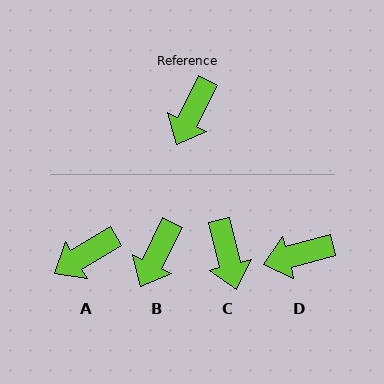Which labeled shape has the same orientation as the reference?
B.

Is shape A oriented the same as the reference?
No, it is off by about 33 degrees.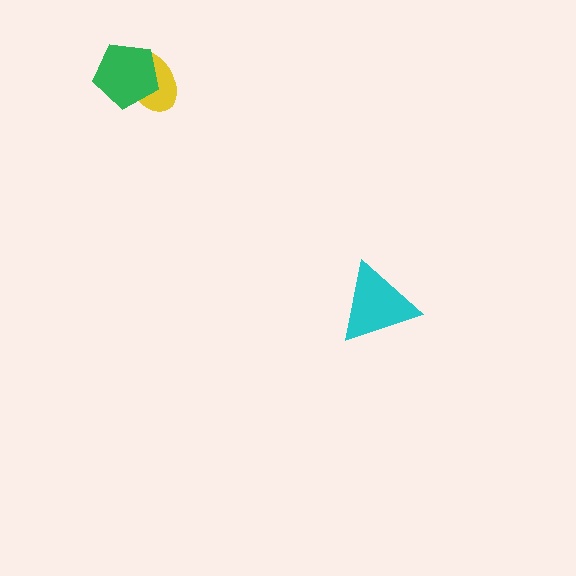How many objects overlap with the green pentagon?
1 object overlaps with the green pentagon.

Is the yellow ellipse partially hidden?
Yes, it is partially covered by another shape.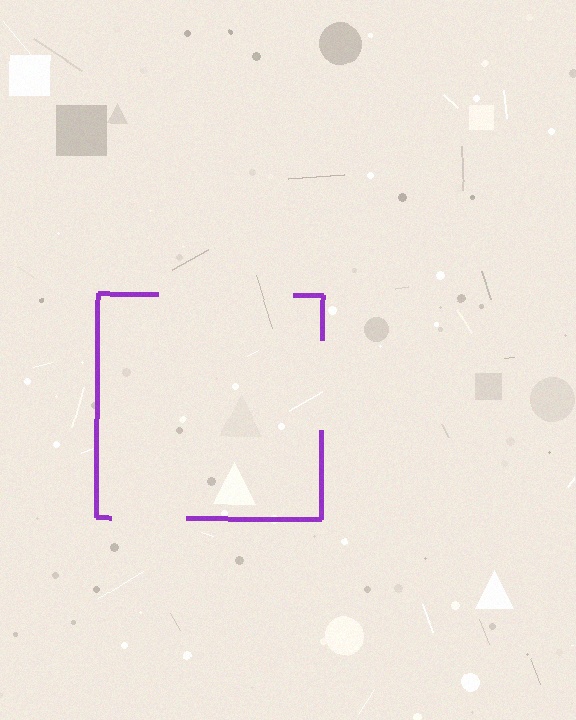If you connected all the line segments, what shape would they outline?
They would outline a square.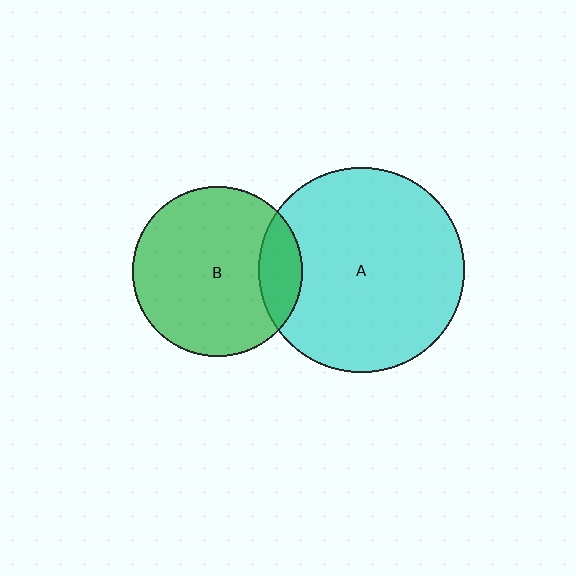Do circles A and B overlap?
Yes.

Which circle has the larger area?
Circle A (cyan).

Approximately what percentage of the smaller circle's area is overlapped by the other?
Approximately 15%.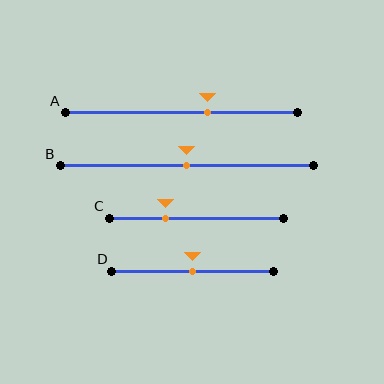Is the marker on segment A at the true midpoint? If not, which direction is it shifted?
No, the marker on segment A is shifted to the right by about 11% of the segment length.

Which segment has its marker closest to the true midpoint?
Segment B has its marker closest to the true midpoint.